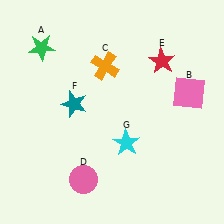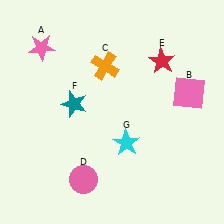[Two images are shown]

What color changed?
The star (A) changed from green in Image 1 to pink in Image 2.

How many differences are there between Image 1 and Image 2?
There is 1 difference between the two images.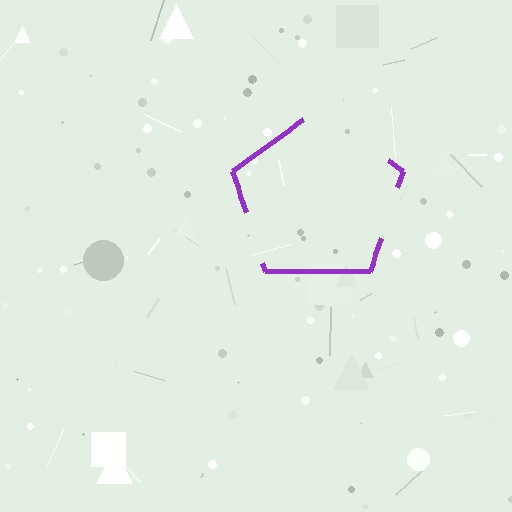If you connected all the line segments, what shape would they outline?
They would outline a pentagon.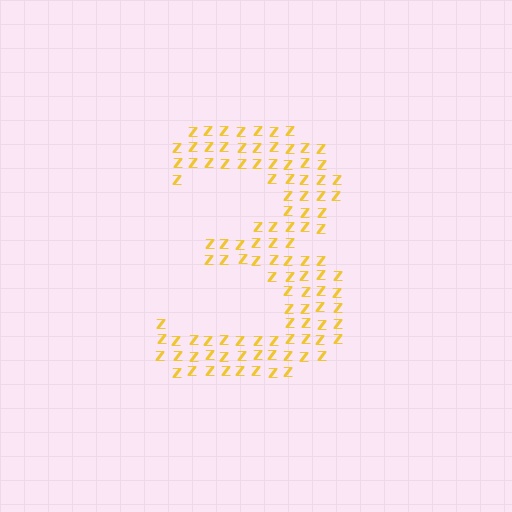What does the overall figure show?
The overall figure shows the digit 3.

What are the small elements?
The small elements are letter Z's.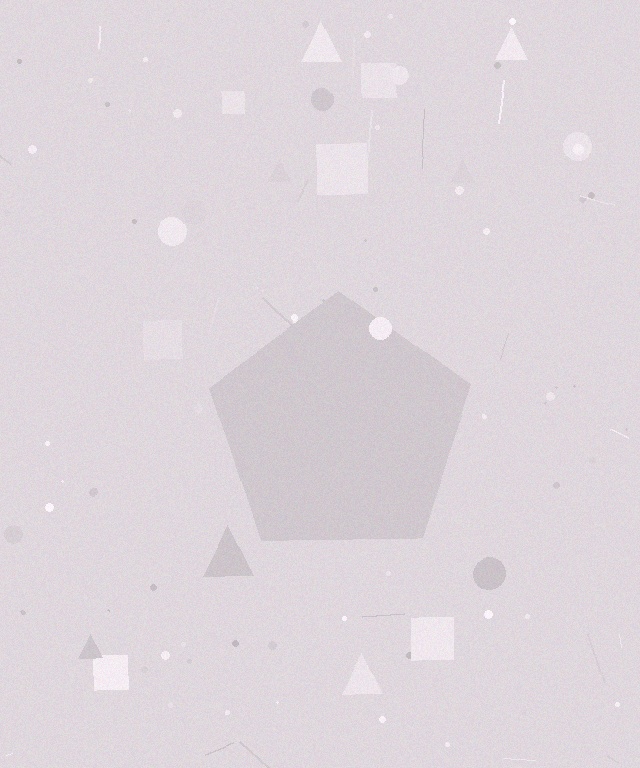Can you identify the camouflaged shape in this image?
The camouflaged shape is a pentagon.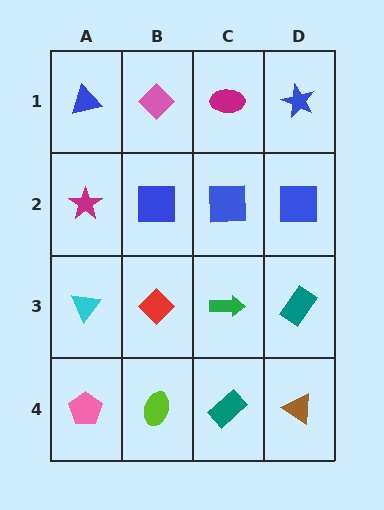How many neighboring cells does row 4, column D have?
2.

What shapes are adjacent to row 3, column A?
A magenta star (row 2, column A), a pink pentagon (row 4, column A), a red diamond (row 3, column B).